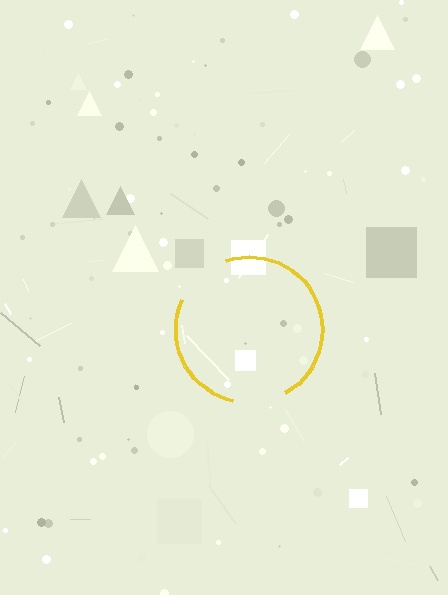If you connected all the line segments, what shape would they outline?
They would outline a circle.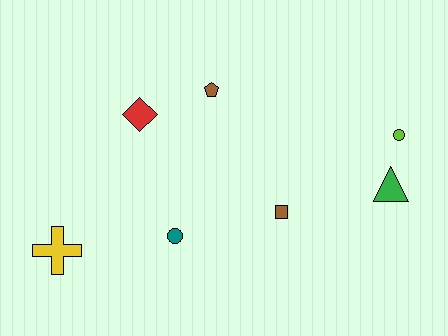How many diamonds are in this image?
There is 1 diamond.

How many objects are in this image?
There are 7 objects.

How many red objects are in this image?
There is 1 red object.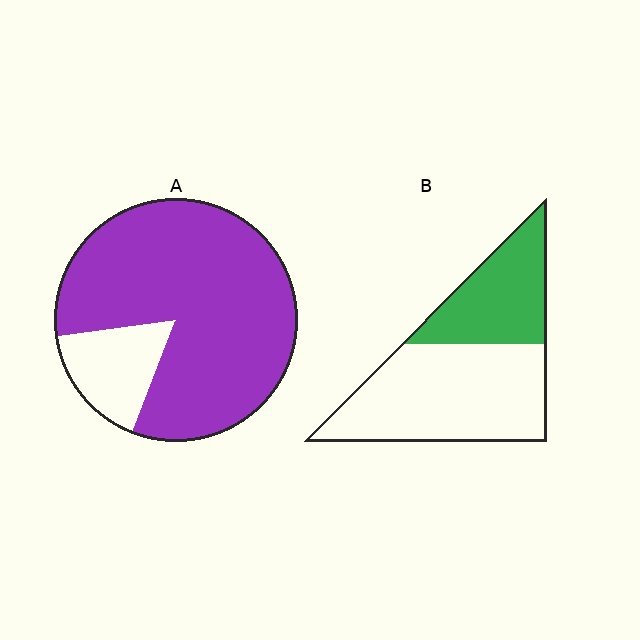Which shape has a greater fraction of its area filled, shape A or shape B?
Shape A.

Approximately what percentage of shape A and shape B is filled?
A is approximately 85% and B is approximately 35%.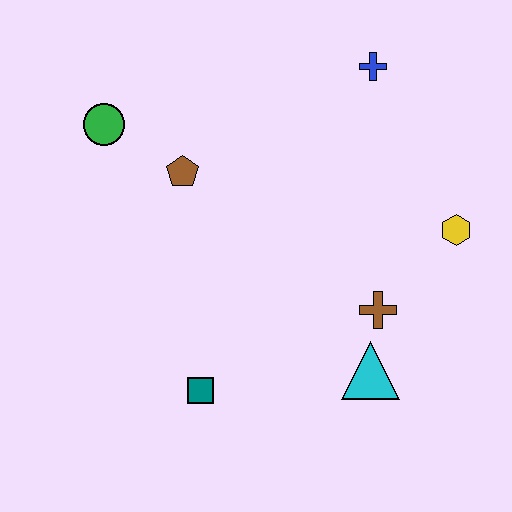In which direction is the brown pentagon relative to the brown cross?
The brown pentagon is to the left of the brown cross.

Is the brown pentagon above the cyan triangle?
Yes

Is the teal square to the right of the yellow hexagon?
No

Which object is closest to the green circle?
The brown pentagon is closest to the green circle.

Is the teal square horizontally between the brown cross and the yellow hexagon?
No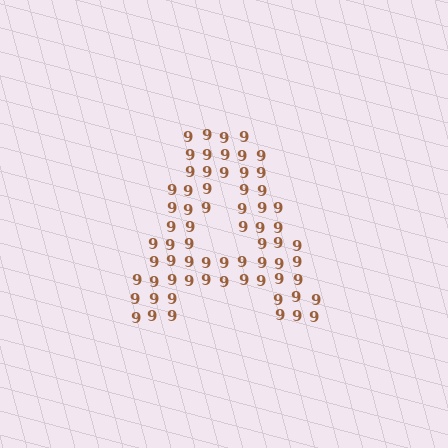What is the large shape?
The large shape is the letter A.